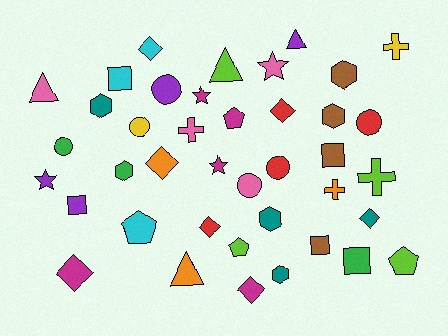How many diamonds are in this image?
There are 7 diamonds.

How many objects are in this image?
There are 40 objects.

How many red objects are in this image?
There are 4 red objects.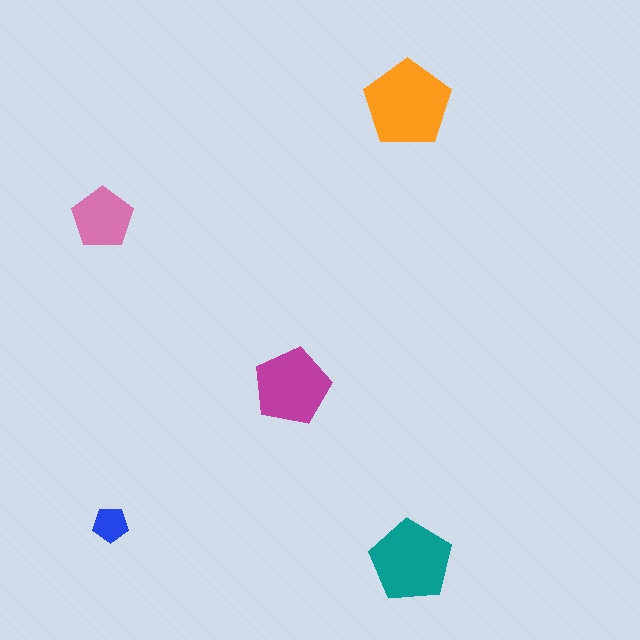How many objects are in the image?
There are 5 objects in the image.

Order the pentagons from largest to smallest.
the orange one, the teal one, the magenta one, the pink one, the blue one.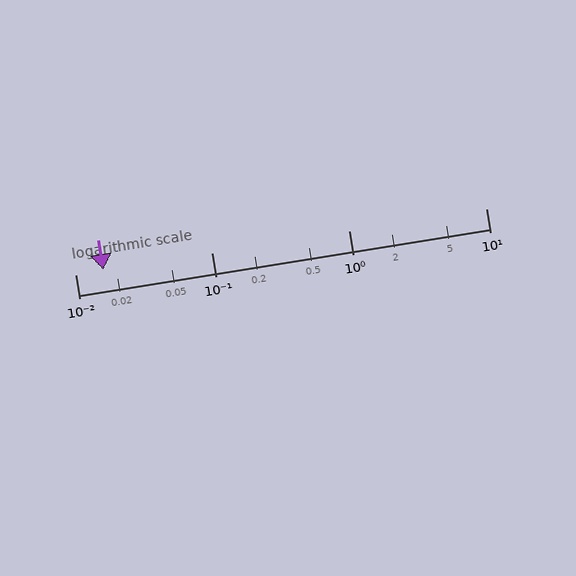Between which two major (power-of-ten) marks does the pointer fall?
The pointer is between 0.01 and 0.1.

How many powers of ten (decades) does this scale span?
The scale spans 3 decades, from 0.01 to 10.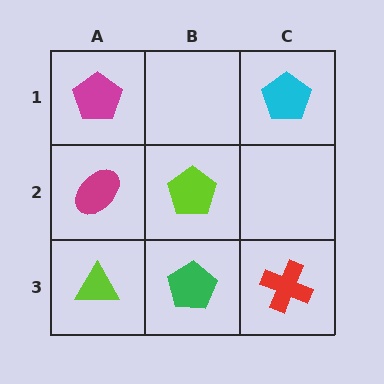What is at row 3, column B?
A green pentagon.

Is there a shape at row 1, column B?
No, that cell is empty.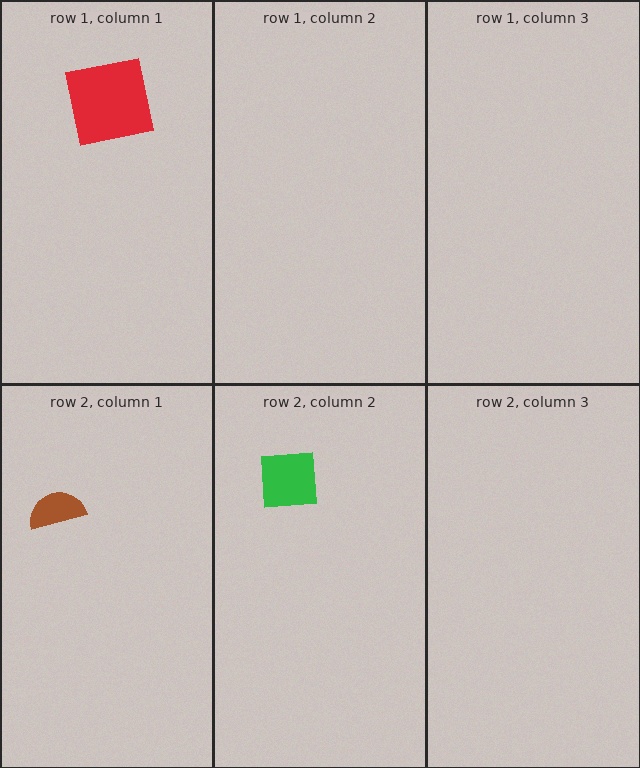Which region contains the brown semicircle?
The row 2, column 1 region.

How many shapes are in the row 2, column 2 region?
1.